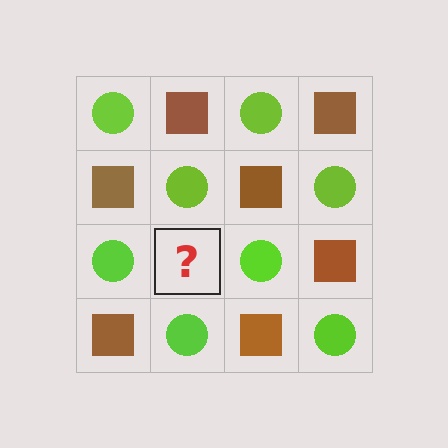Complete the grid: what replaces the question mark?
The question mark should be replaced with a brown square.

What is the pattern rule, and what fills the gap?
The rule is that it alternates lime circle and brown square in a checkerboard pattern. The gap should be filled with a brown square.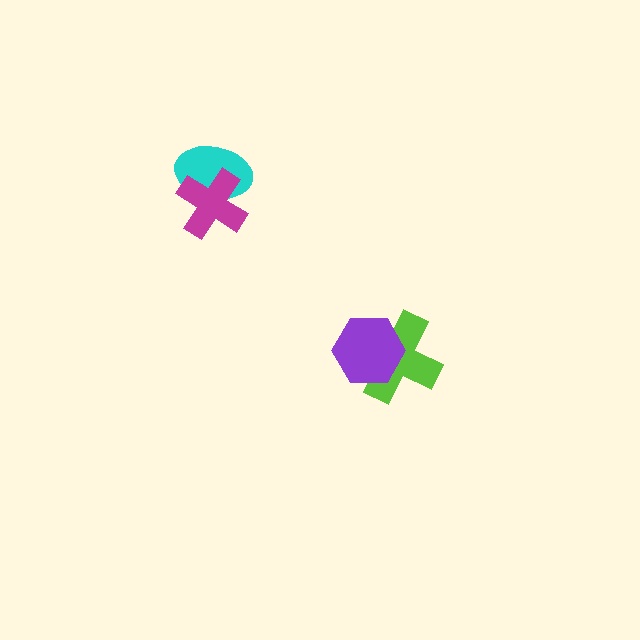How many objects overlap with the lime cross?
1 object overlaps with the lime cross.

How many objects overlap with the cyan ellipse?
1 object overlaps with the cyan ellipse.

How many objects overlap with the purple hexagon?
1 object overlaps with the purple hexagon.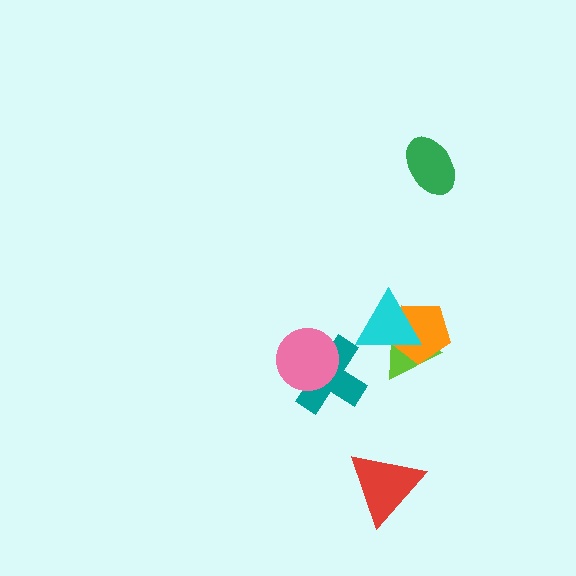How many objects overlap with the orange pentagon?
2 objects overlap with the orange pentagon.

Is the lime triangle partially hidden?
Yes, it is partially covered by another shape.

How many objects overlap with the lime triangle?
2 objects overlap with the lime triangle.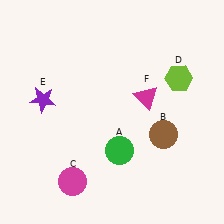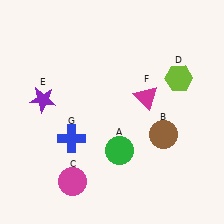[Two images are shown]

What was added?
A blue cross (G) was added in Image 2.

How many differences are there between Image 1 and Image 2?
There is 1 difference between the two images.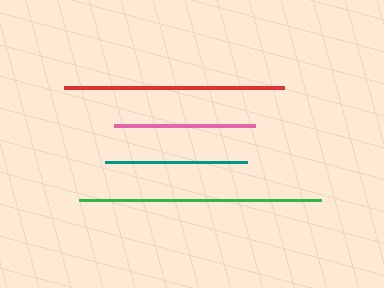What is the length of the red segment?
The red segment is approximately 220 pixels long.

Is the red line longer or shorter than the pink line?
The red line is longer than the pink line.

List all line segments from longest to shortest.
From longest to shortest: green, red, teal, pink.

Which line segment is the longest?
The green line is the longest at approximately 242 pixels.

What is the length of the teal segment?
The teal segment is approximately 142 pixels long.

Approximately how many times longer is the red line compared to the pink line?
The red line is approximately 1.6 times the length of the pink line.